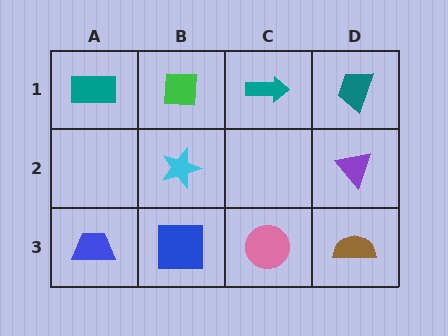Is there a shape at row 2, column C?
No, that cell is empty.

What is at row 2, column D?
A purple triangle.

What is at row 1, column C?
A teal arrow.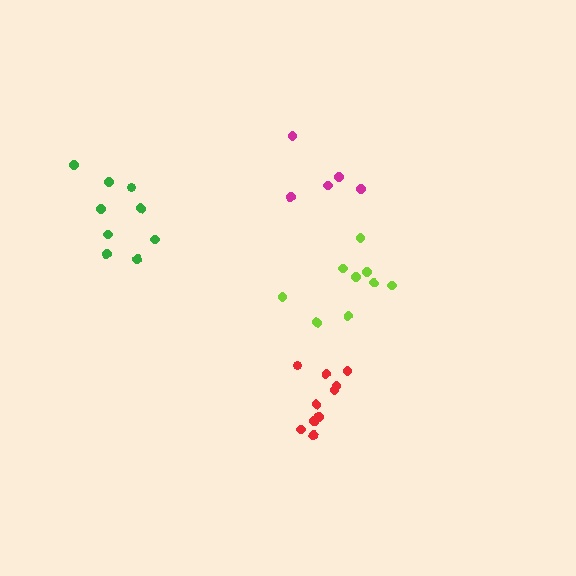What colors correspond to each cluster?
The clusters are colored: magenta, red, lime, green.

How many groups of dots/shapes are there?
There are 4 groups.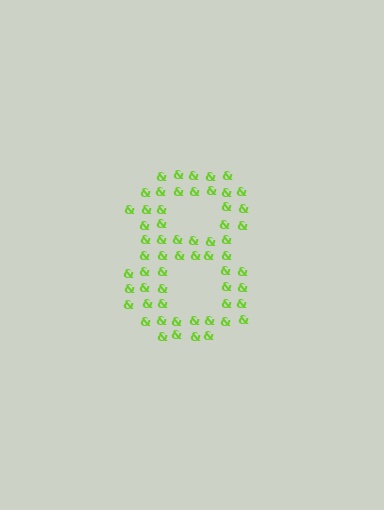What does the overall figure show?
The overall figure shows the digit 8.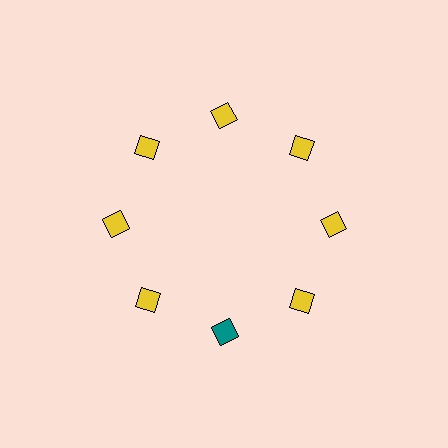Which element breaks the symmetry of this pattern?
The teal diamond at roughly the 6 o'clock position breaks the symmetry. All other shapes are yellow diamonds.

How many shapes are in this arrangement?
There are 8 shapes arranged in a ring pattern.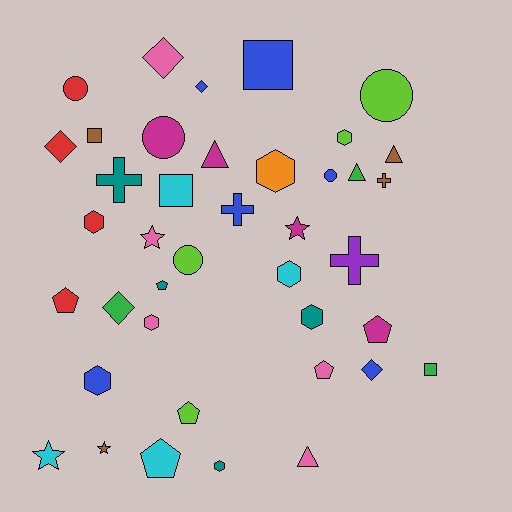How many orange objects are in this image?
There is 1 orange object.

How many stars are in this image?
There are 4 stars.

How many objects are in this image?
There are 40 objects.